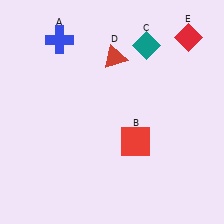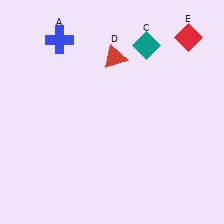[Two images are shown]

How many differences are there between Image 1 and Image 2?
There is 1 difference between the two images.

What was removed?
The red square (B) was removed in Image 2.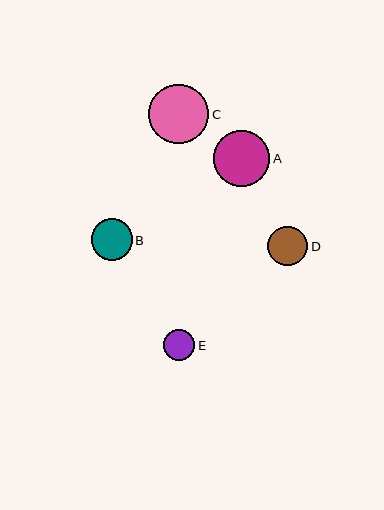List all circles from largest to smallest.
From largest to smallest: C, A, B, D, E.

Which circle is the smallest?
Circle E is the smallest with a size of approximately 31 pixels.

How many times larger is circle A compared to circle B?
Circle A is approximately 1.4 times the size of circle B.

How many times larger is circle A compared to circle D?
Circle A is approximately 1.4 times the size of circle D.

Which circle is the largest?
Circle C is the largest with a size of approximately 60 pixels.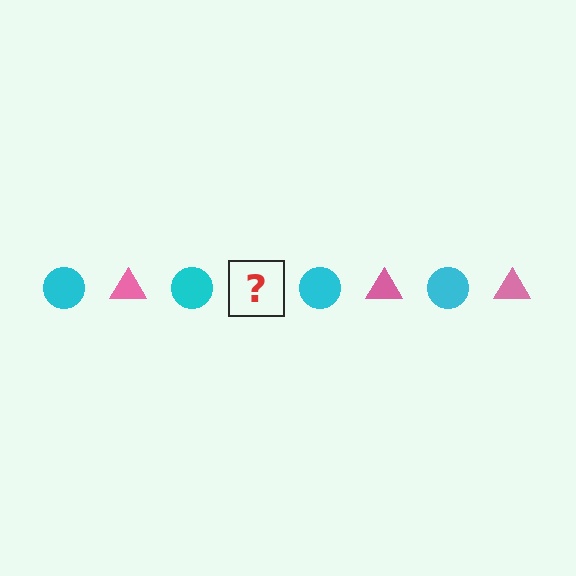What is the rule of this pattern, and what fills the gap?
The rule is that the pattern alternates between cyan circle and pink triangle. The gap should be filled with a pink triangle.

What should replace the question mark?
The question mark should be replaced with a pink triangle.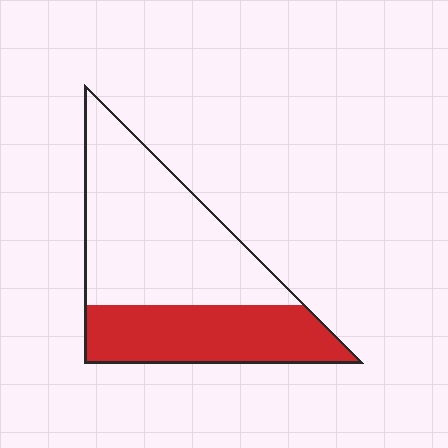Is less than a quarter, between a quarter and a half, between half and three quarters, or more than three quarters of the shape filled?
Between a quarter and a half.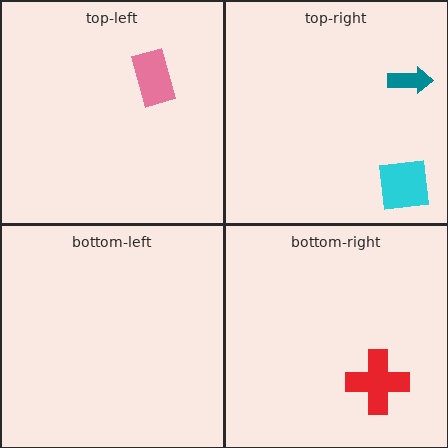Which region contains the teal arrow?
The top-right region.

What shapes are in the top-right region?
The teal arrow, the cyan square.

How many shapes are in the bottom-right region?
1.